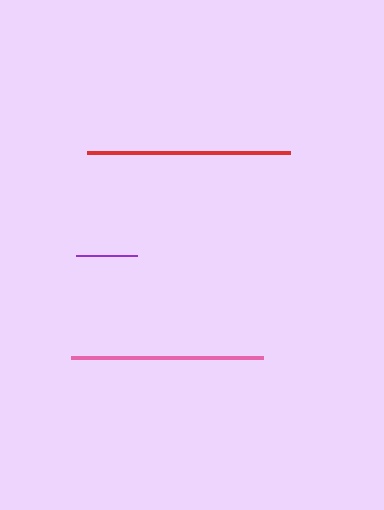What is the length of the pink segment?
The pink segment is approximately 192 pixels long.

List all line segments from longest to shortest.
From longest to shortest: red, pink, purple.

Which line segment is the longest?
The red line is the longest at approximately 204 pixels.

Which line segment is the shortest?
The purple line is the shortest at approximately 61 pixels.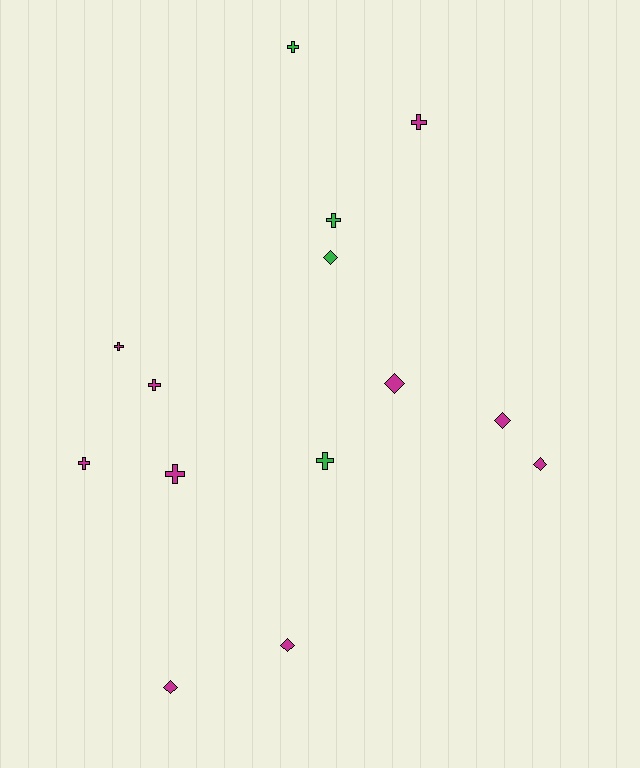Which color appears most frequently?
Magenta, with 10 objects.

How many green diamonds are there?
There is 1 green diamond.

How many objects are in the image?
There are 14 objects.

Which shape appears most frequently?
Cross, with 8 objects.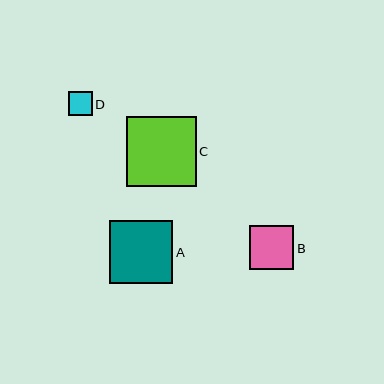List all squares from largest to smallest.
From largest to smallest: C, A, B, D.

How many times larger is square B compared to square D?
Square B is approximately 1.8 times the size of square D.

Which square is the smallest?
Square D is the smallest with a size of approximately 24 pixels.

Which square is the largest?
Square C is the largest with a size of approximately 69 pixels.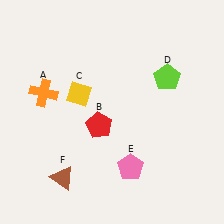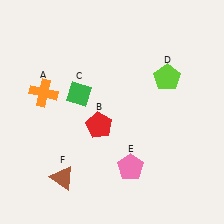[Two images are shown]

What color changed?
The diamond (C) changed from yellow in Image 1 to green in Image 2.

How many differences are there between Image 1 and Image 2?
There is 1 difference between the two images.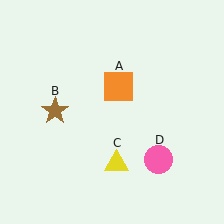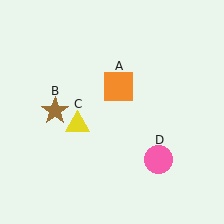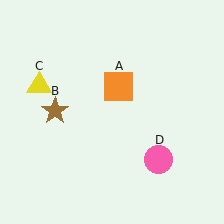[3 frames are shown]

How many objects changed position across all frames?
1 object changed position: yellow triangle (object C).